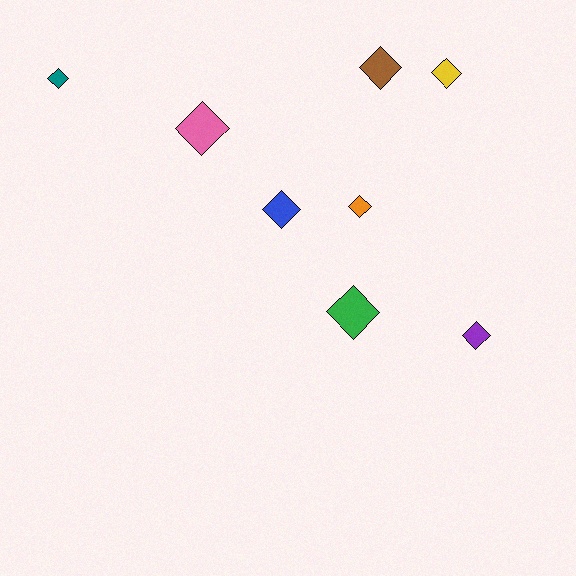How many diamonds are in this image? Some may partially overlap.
There are 8 diamonds.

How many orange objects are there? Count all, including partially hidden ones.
There is 1 orange object.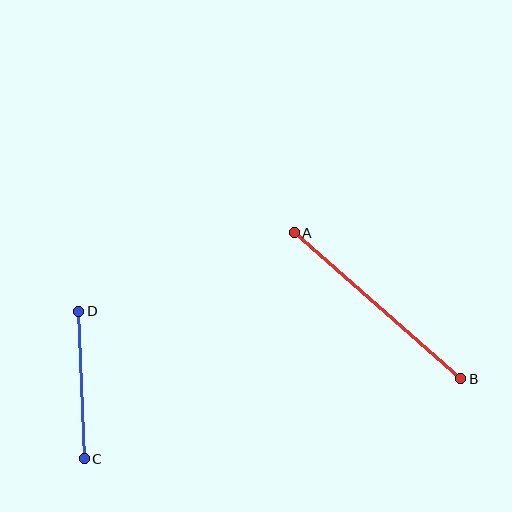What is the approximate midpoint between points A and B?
The midpoint is at approximately (378, 306) pixels.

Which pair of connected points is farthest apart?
Points A and B are farthest apart.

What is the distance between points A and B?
The distance is approximately 221 pixels.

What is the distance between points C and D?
The distance is approximately 148 pixels.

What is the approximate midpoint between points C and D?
The midpoint is at approximately (82, 385) pixels.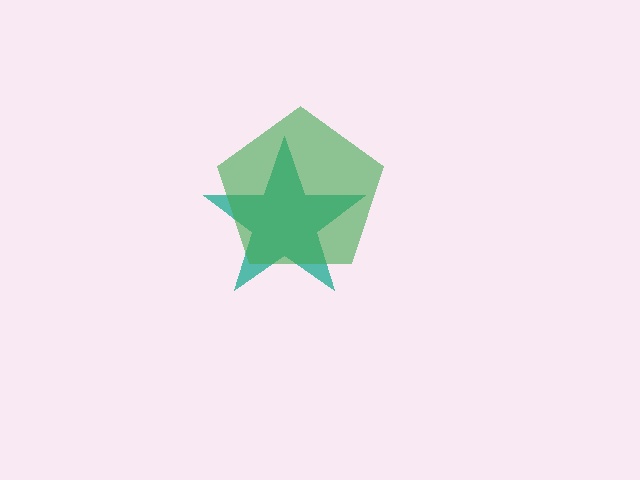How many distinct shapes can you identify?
There are 2 distinct shapes: a teal star, a green pentagon.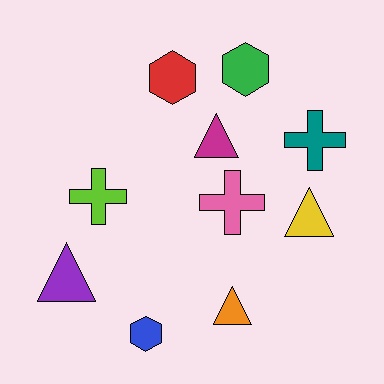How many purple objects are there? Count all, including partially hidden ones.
There is 1 purple object.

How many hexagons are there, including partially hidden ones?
There are 3 hexagons.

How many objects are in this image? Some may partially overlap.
There are 10 objects.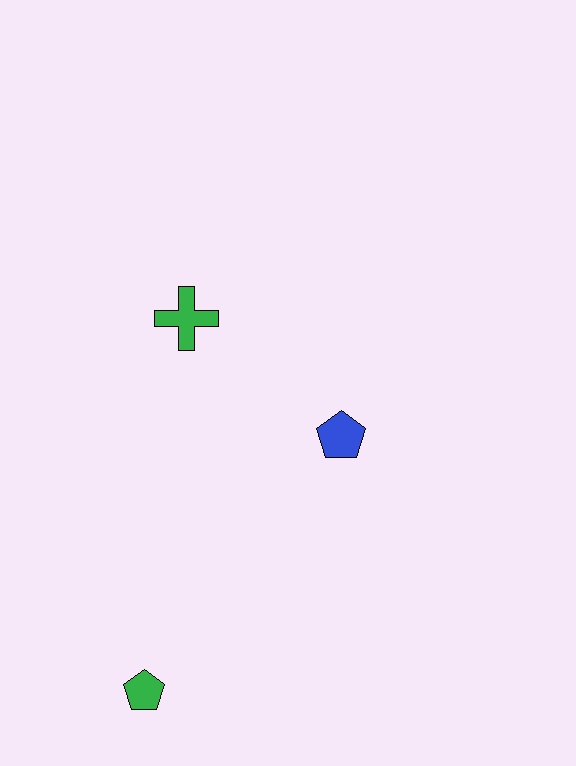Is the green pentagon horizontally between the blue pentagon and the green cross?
No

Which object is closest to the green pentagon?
The blue pentagon is closest to the green pentagon.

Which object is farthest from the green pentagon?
The green cross is farthest from the green pentagon.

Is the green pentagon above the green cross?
No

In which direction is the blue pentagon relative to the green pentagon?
The blue pentagon is above the green pentagon.